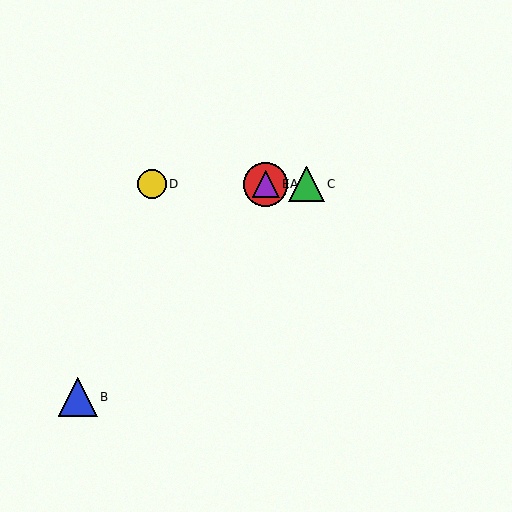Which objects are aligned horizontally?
Objects A, C, D, E are aligned horizontally.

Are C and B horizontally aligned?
No, C is at y≈184 and B is at y≈397.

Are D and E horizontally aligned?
Yes, both are at y≈184.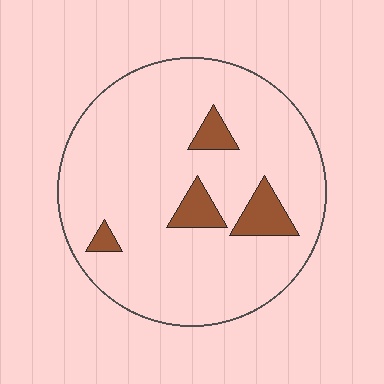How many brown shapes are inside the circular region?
4.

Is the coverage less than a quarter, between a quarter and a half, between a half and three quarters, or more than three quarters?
Less than a quarter.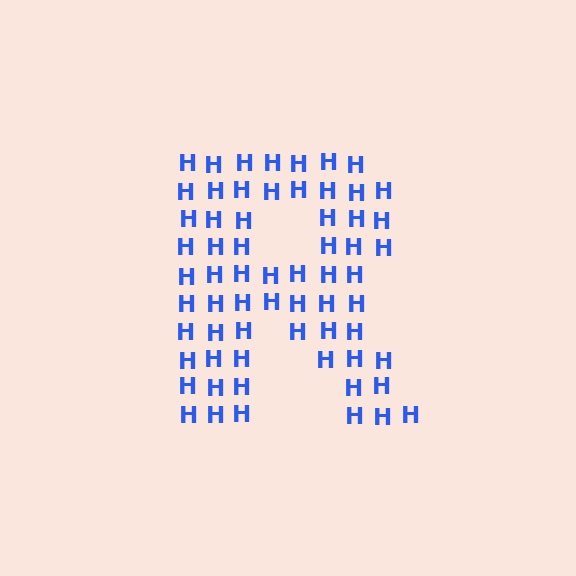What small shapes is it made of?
It is made of small letter H's.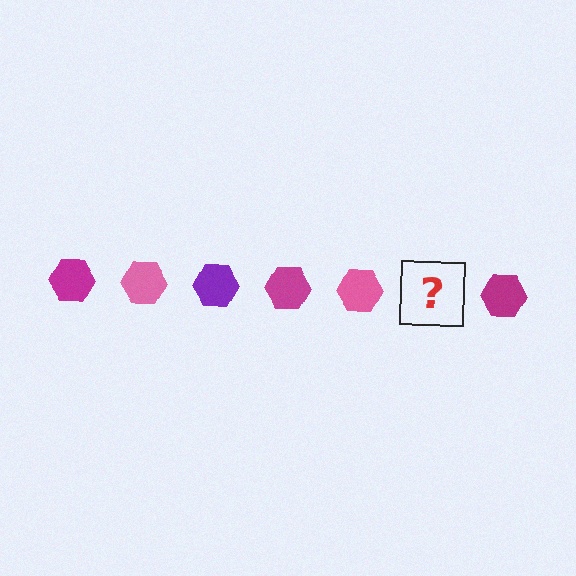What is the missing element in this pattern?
The missing element is a purple hexagon.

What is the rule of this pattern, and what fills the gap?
The rule is that the pattern cycles through magenta, pink, purple hexagons. The gap should be filled with a purple hexagon.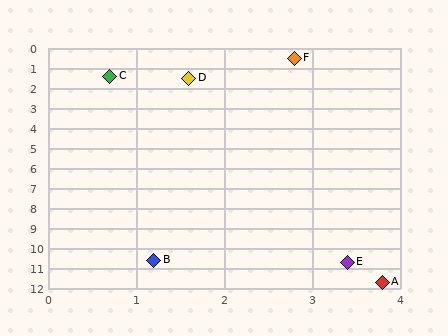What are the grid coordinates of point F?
Point F is at approximately (2.8, 0.5).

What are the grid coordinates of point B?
Point B is at approximately (1.2, 10.6).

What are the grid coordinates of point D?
Point D is at approximately (1.6, 1.5).